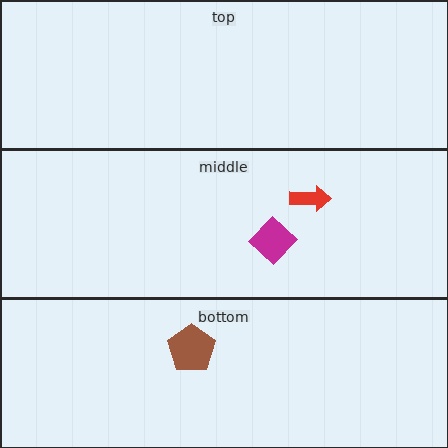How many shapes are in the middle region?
2.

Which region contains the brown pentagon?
The bottom region.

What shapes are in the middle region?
The magenta diamond, the red arrow.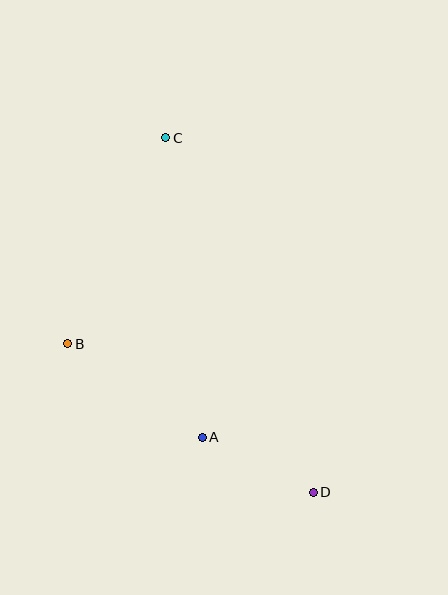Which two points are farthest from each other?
Points C and D are farthest from each other.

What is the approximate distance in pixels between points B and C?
The distance between B and C is approximately 228 pixels.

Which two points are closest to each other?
Points A and D are closest to each other.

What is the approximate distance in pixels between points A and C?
The distance between A and C is approximately 302 pixels.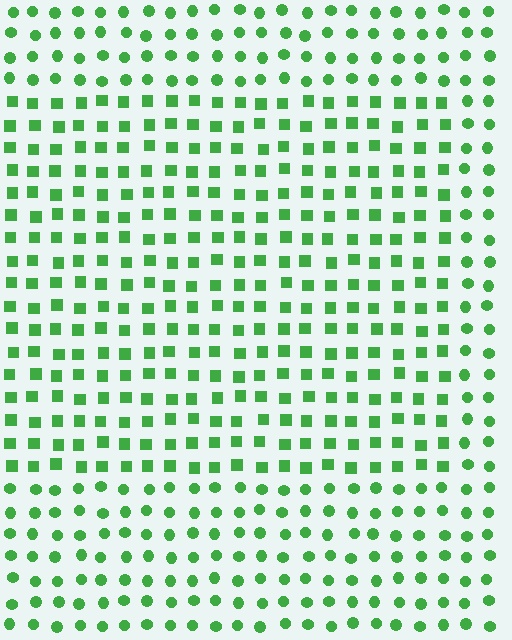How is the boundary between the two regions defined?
The boundary is defined by a change in element shape: squares inside vs. circles outside. All elements share the same color and spacing.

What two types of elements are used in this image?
The image uses squares inside the rectangle region and circles outside it.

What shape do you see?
I see a rectangle.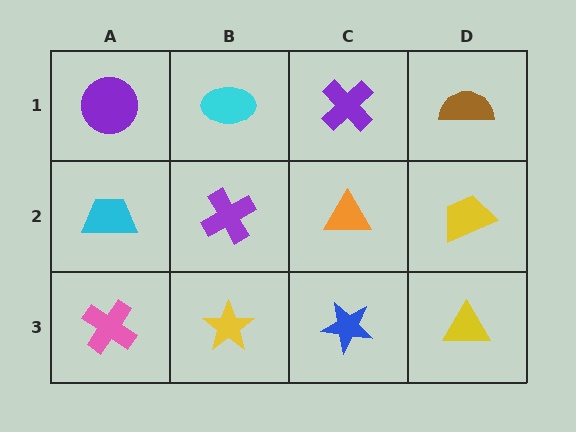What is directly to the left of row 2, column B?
A cyan trapezoid.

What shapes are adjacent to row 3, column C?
An orange triangle (row 2, column C), a yellow star (row 3, column B), a yellow triangle (row 3, column D).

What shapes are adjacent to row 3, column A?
A cyan trapezoid (row 2, column A), a yellow star (row 3, column B).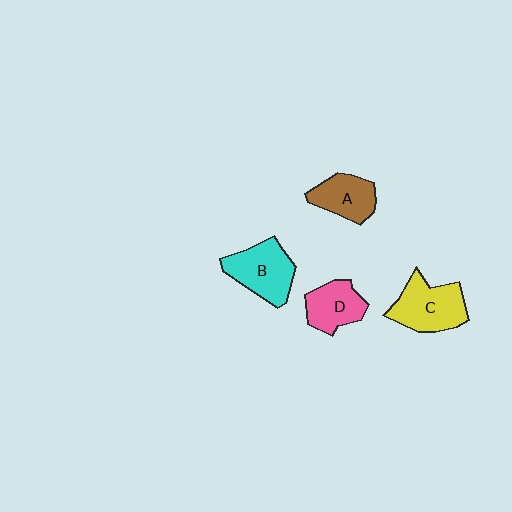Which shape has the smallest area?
Shape A (brown).